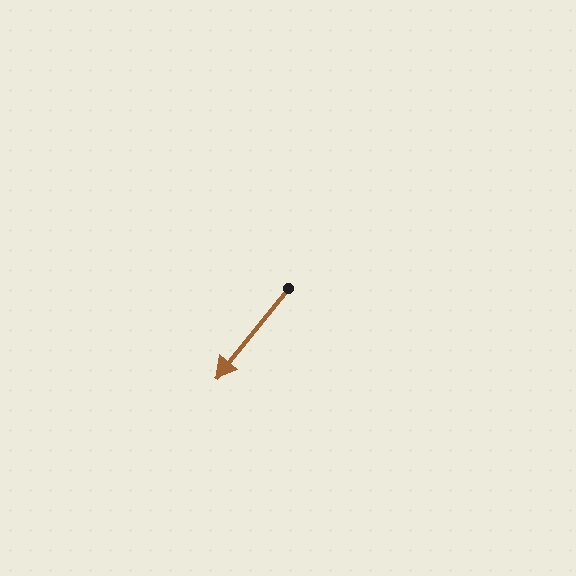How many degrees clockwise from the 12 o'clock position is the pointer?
Approximately 219 degrees.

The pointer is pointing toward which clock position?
Roughly 7 o'clock.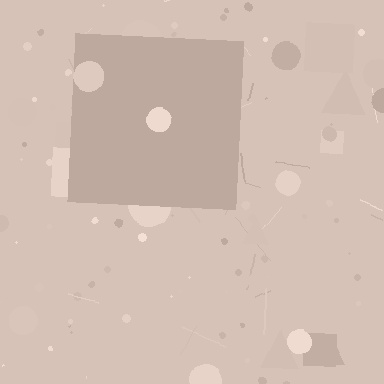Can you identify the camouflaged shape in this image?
The camouflaged shape is a square.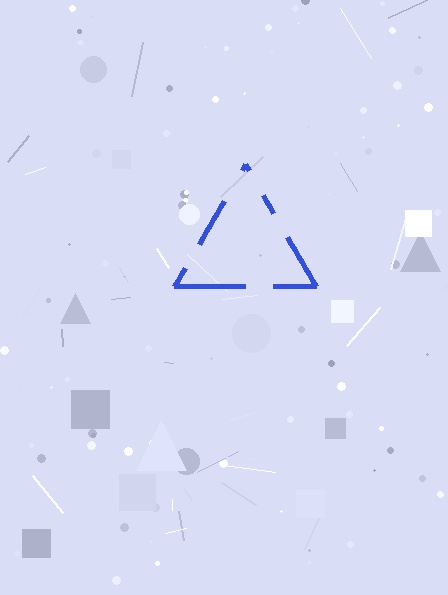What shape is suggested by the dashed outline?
The dashed outline suggests a triangle.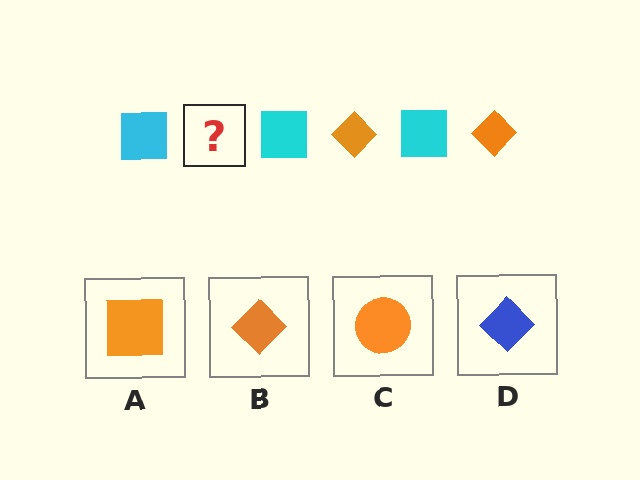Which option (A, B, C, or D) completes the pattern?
B.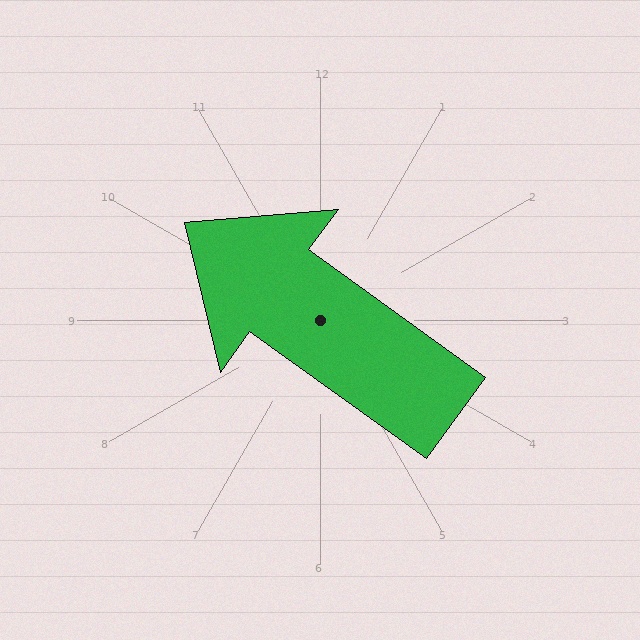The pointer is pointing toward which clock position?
Roughly 10 o'clock.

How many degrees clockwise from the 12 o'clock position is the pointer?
Approximately 306 degrees.